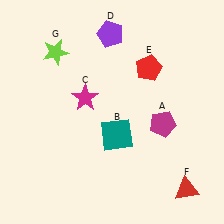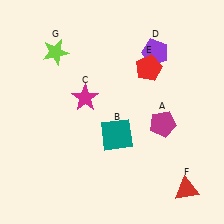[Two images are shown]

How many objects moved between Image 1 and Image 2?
1 object moved between the two images.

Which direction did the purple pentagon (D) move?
The purple pentagon (D) moved right.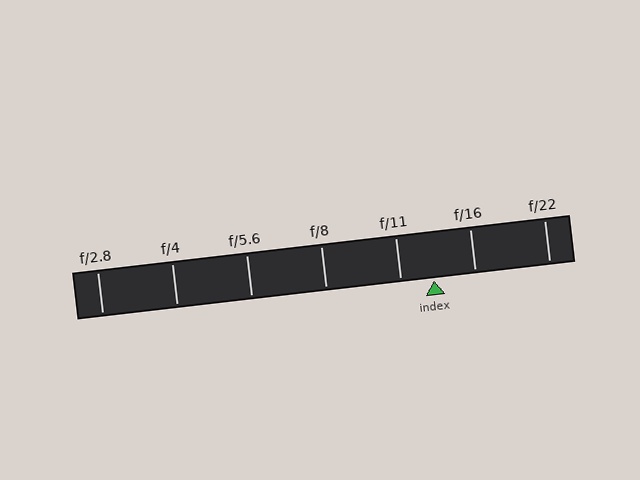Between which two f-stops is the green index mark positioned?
The index mark is between f/11 and f/16.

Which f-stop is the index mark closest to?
The index mark is closest to f/11.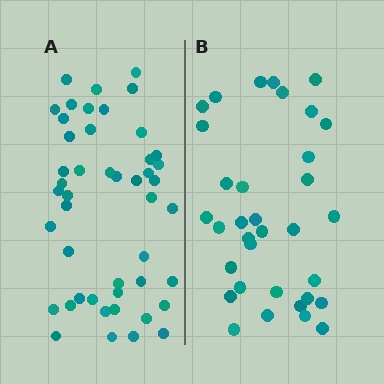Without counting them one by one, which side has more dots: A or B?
Region A (the left region) has more dots.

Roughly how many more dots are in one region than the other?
Region A has approximately 15 more dots than region B.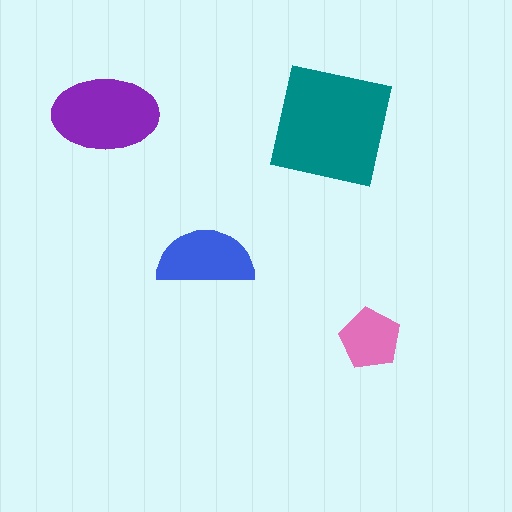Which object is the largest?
The teal square.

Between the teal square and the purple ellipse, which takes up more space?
The teal square.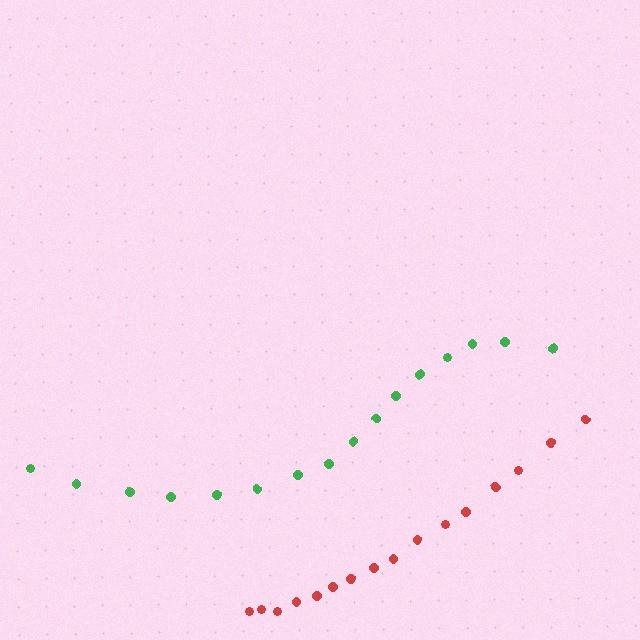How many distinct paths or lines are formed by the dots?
There are 2 distinct paths.